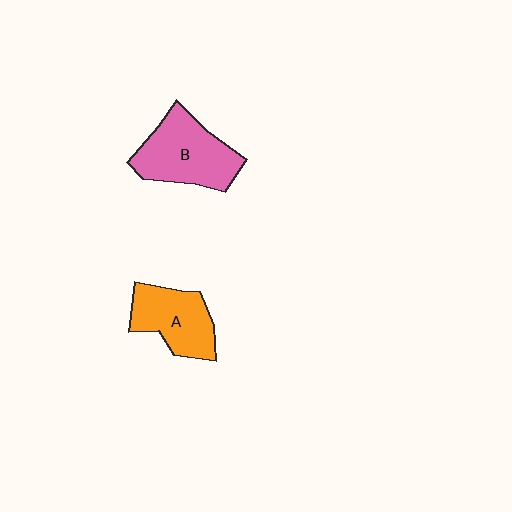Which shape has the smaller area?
Shape A (orange).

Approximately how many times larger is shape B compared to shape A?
Approximately 1.3 times.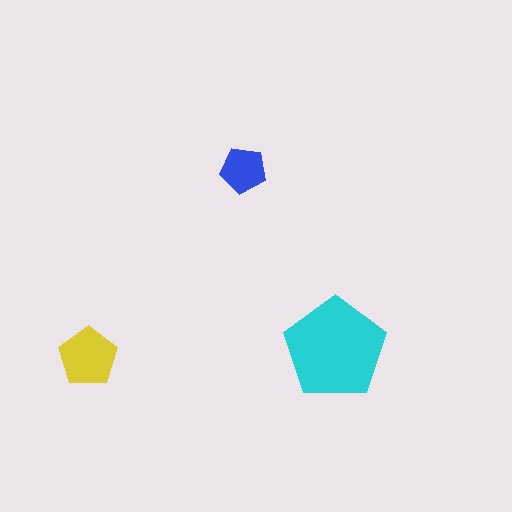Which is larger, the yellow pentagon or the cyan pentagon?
The cyan one.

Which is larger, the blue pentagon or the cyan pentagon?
The cyan one.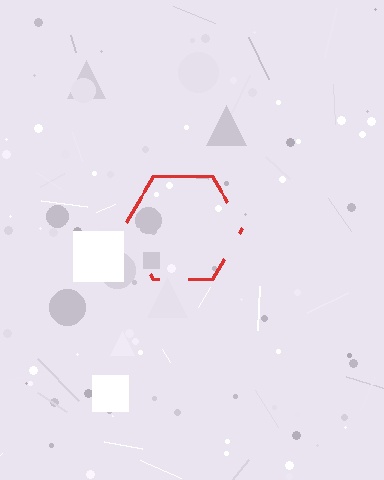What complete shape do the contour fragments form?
The contour fragments form a hexagon.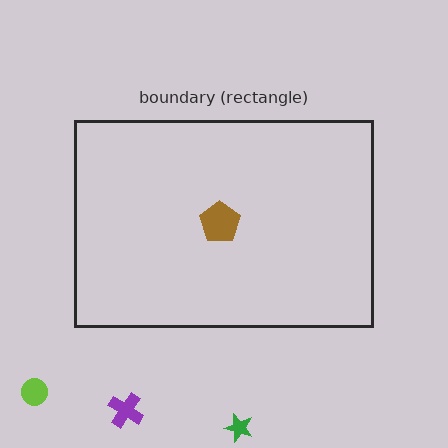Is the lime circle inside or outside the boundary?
Outside.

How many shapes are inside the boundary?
1 inside, 3 outside.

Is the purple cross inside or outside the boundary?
Outside.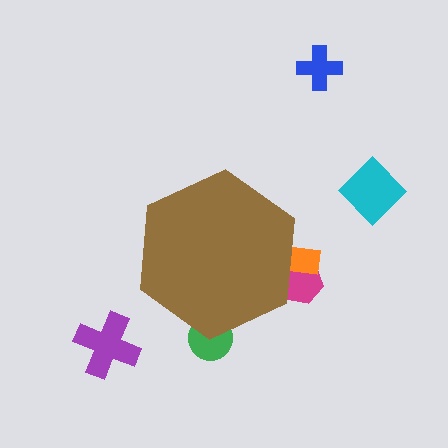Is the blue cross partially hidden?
No, the blue cross is fully visible.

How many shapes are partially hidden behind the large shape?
3 shapes are partially hidden.